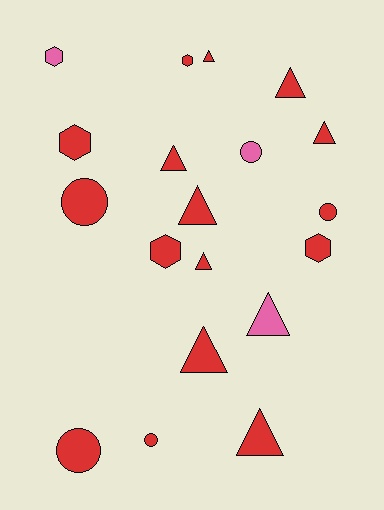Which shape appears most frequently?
Triangle, with 9 objects.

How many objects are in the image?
There are 19 objects.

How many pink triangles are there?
There is 1 pink triangle.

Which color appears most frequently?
Red, with 16 objects.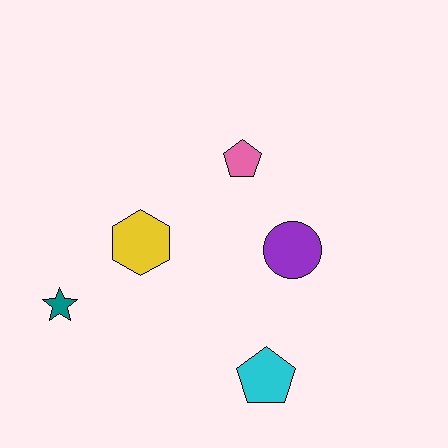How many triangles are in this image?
There are no triangles.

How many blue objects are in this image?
There are no blue objects.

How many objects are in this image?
There are 5 objects.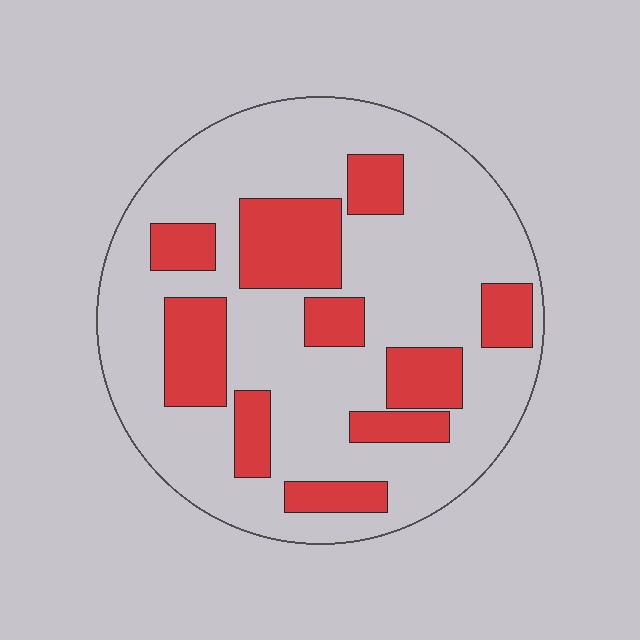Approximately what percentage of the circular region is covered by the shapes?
Approximately 30%.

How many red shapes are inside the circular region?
10.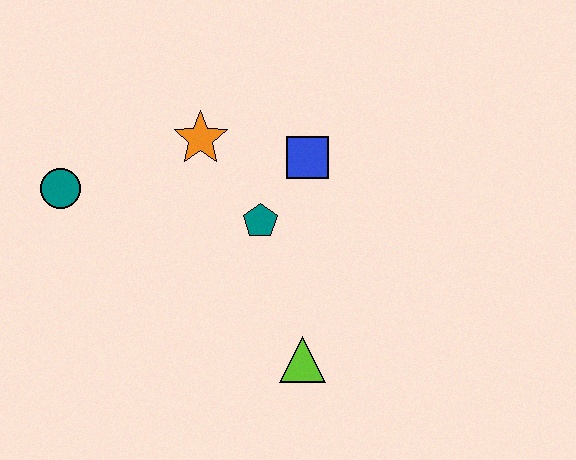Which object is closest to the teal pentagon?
The blue square is closest to the teal pentagon.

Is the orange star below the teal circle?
No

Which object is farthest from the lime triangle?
The teal circle is farthest from the lime triangle.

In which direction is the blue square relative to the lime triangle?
The blue square is above the lime triangle.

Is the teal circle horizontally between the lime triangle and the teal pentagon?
No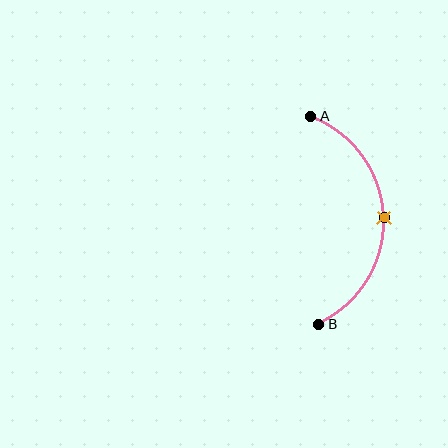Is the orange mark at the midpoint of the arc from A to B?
Yes. The orange mark lies on the arc at equal arc-length from both A and B — it is the arc midpoint.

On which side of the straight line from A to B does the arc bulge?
The arc bulges to the right of the straight line connecting A and B.